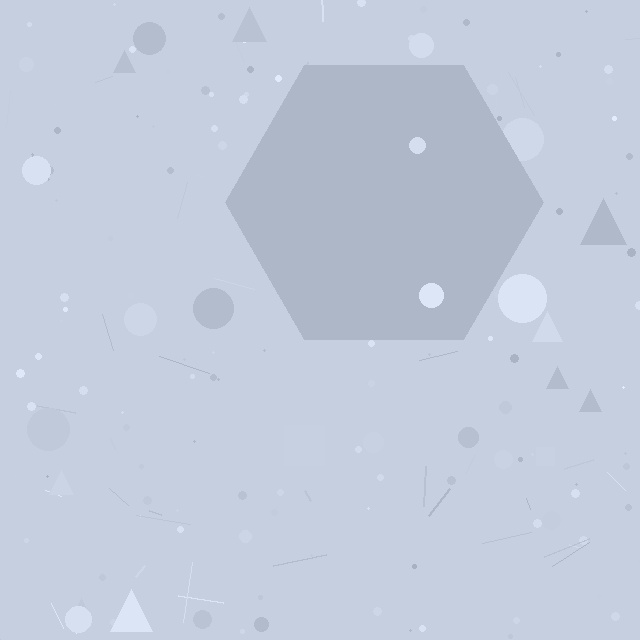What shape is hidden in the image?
A hexagon is hidden in the image.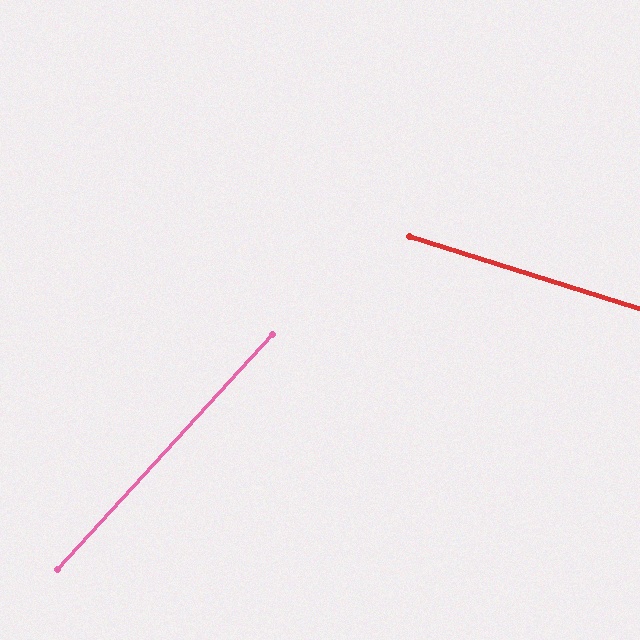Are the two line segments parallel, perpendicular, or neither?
Neither parallel nor perpendicular — they differ by about 65°.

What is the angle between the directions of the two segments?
Approximately 65 degrees.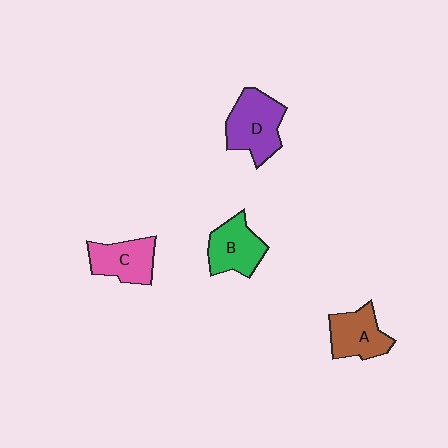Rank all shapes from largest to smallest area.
From largest to smallest: D (purple), B (green), C (pink), A (brown).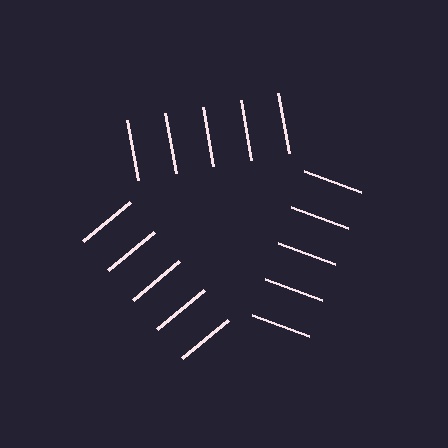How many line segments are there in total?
15 — 5 along each of the 3 edges.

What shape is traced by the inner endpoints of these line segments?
An illusory triangle — the line segments terminate on its edges but no continuous stroke is drawn.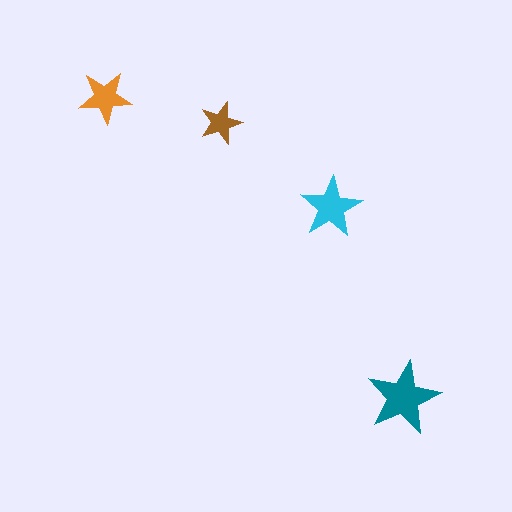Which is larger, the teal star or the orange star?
The teal one.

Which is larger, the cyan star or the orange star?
The cyan one.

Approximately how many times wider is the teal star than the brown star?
About 1.5 times wider.